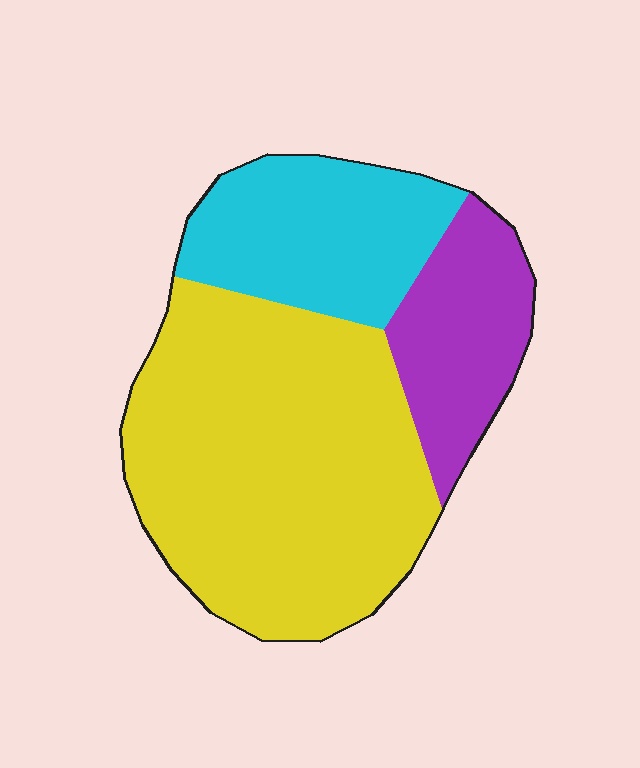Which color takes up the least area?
Purple, at roughly 20%.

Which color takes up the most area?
Yellow, at roughly 60%.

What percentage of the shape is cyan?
Cyan takes up between a sixth and a third of the shape.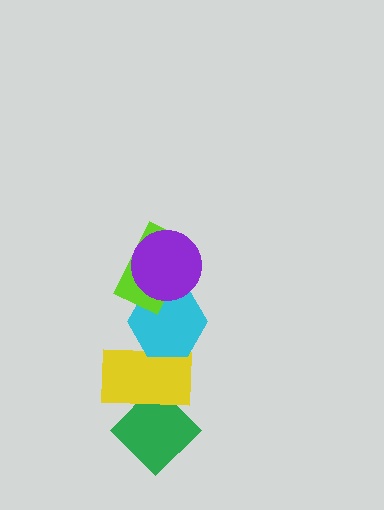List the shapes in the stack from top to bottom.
From top to bottom: the purple circle, the lime rectangle, the cyan hexagon, the yellow rectangle, the green diamond.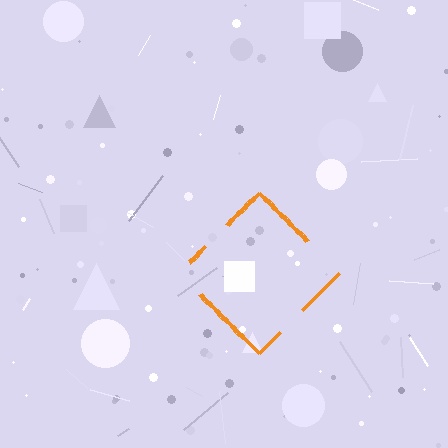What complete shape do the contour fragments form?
The contour fragments form a diamond.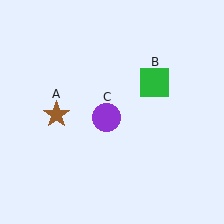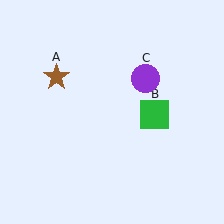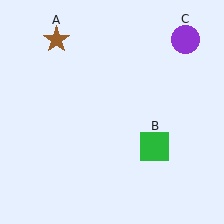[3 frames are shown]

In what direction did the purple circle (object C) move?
The purple circle (object C) moved up and to the right.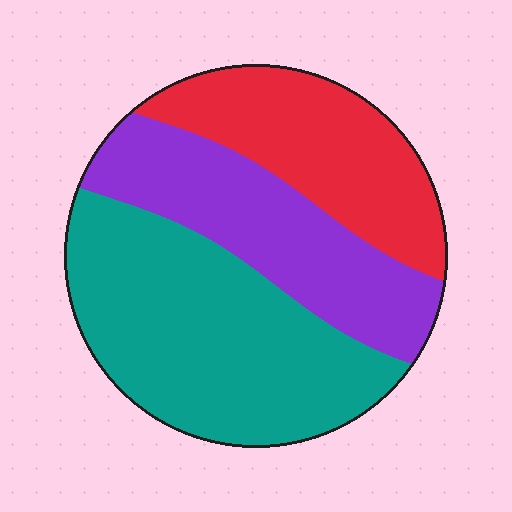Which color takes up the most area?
Teal, at roughly 45%.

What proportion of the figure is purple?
Purple takes up between a quarter and a half of the figure.